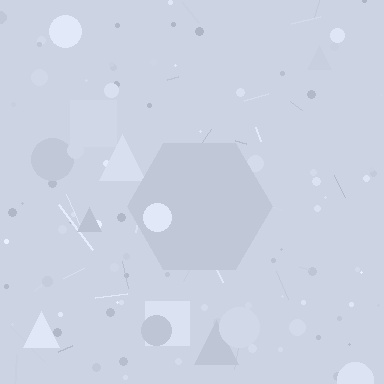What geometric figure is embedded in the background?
A hexagon is embedded in the background.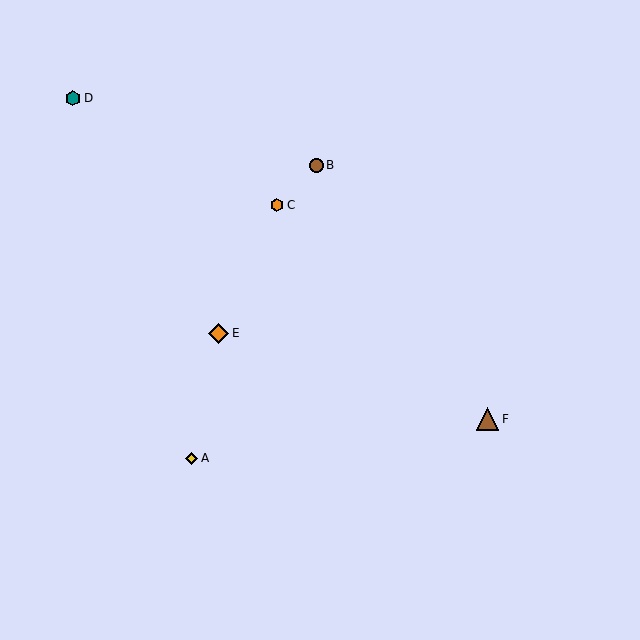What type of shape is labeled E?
Shape E is an orange diamond.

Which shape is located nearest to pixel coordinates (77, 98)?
The teal hexagon (labeled D) at (73, 98) is nearest to that location.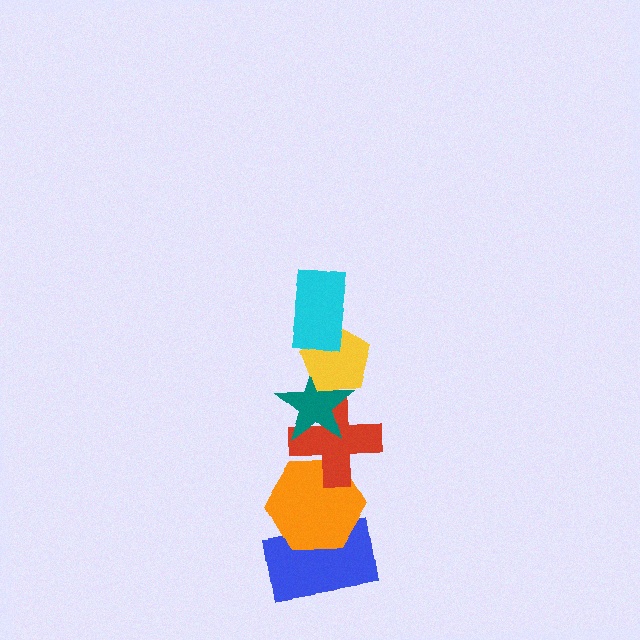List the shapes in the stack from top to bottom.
From top to bottom: the cyan rectangle, the yellow pentagon, the teal star, the red cross, the orange hexagon, the blue rectangle.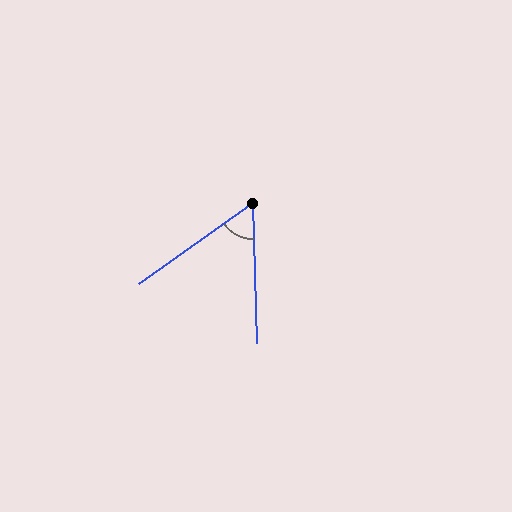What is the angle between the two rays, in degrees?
Approximately 56 degrees.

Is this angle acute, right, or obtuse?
It is acute.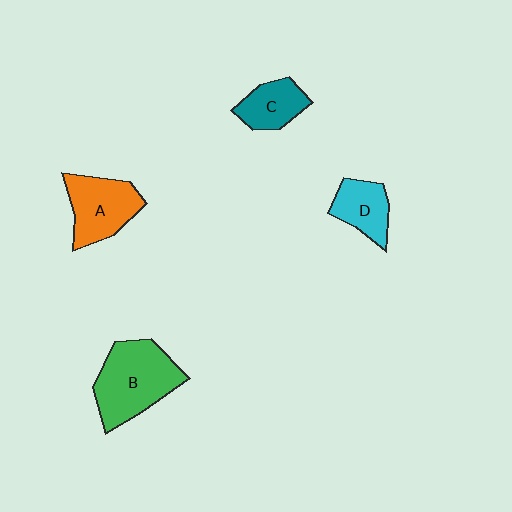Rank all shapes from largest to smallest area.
From largest to smallest: B (green), A (orange), D (cyan), C (teal).